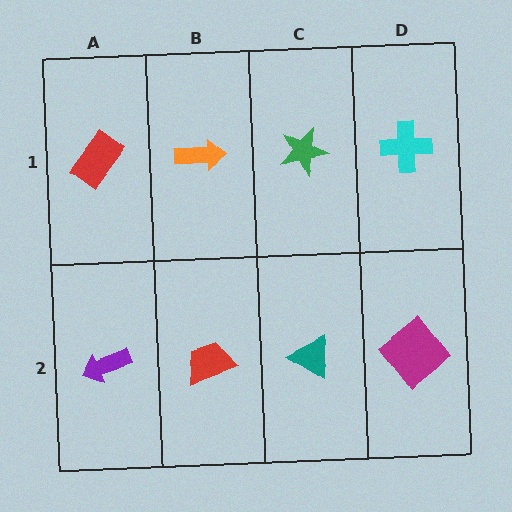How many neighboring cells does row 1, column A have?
2.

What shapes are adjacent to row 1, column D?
A magenta diamond (row 2, column D), a green star (row 1, column C).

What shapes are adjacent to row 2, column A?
A red rectangle (row 1, column A), a red trapezoid (row 2, column B).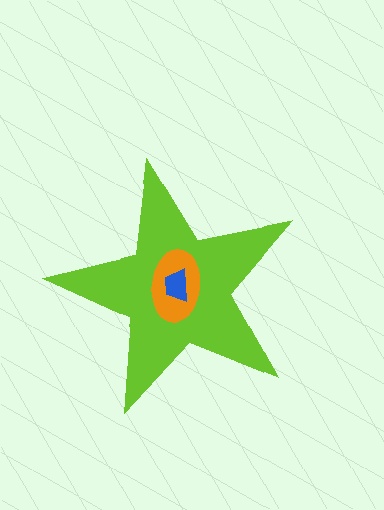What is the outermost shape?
The lime star.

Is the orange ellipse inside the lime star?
Yes.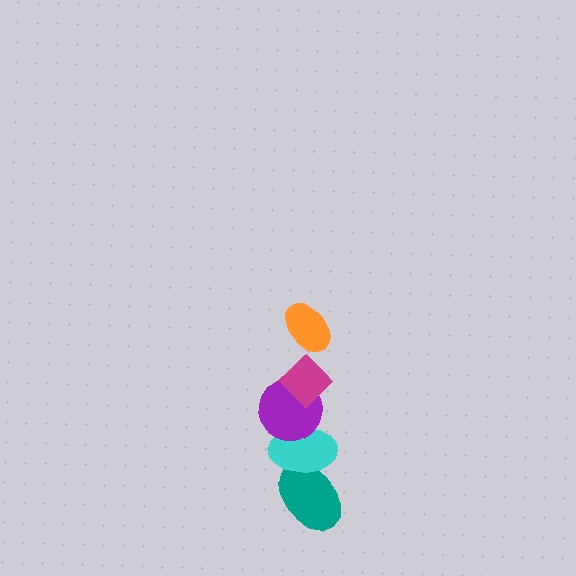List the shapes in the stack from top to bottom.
From top to bottom: the orange ellipse, the magenta diamond, the purple circle, the cyan ellipse, the teal ellipse.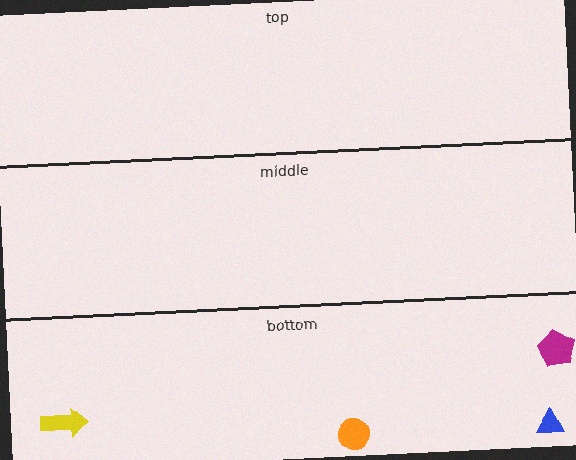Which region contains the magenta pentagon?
The bottom region.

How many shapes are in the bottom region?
4.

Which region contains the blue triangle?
The bottom region.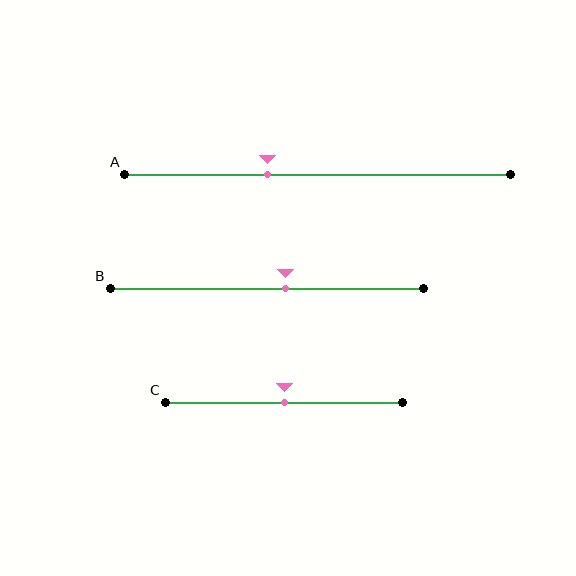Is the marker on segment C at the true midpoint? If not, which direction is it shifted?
Yes, the marker on segment C is at the true midpoint.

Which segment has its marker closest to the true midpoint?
Segment C has its marker closest to the true midpoint.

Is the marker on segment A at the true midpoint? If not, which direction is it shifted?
No, the marker on segment A is shifted to the left by about 13% of the segment length.